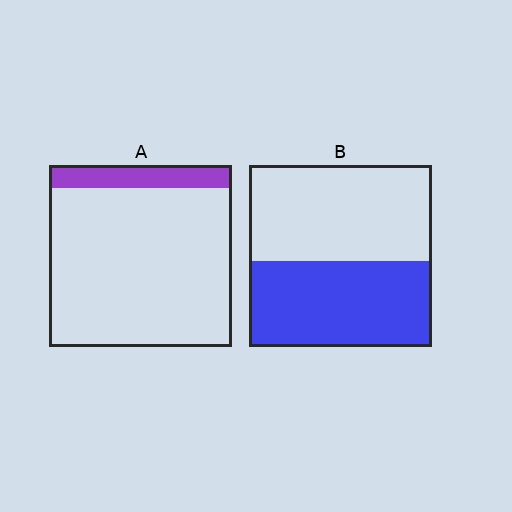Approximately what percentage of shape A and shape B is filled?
A is approximately 15% and B is approximately 45%.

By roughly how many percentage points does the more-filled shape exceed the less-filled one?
By roughly 35 percentage points (B over A).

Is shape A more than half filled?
No.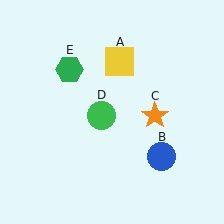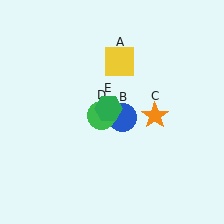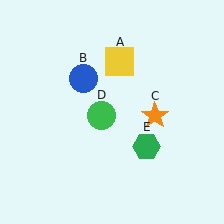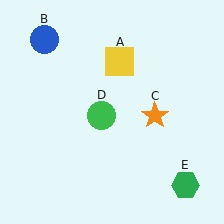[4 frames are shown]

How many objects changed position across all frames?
2 objects changed position: blue circle (object B), green hexagon (object E).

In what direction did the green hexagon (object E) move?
The green hexagon (object E) moved down and to the right.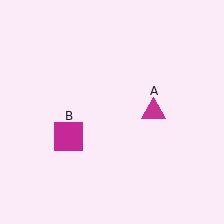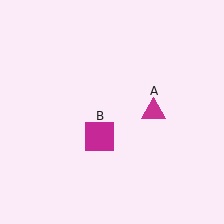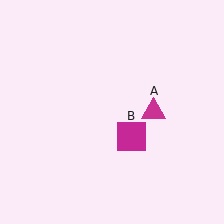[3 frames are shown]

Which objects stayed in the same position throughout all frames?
Magenta triangle (object A) remained stationary.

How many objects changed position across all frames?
1 object changed position: magenta square (object B).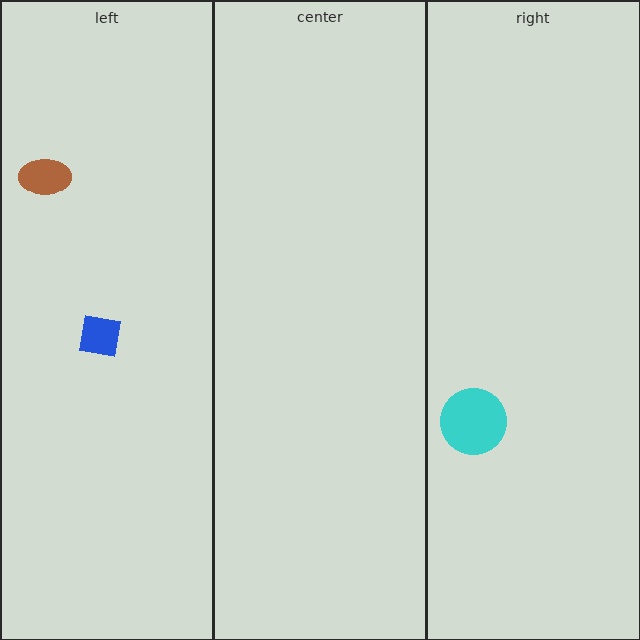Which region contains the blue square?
The left region.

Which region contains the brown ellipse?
The left region.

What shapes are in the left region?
The blue square, the brown ellipse.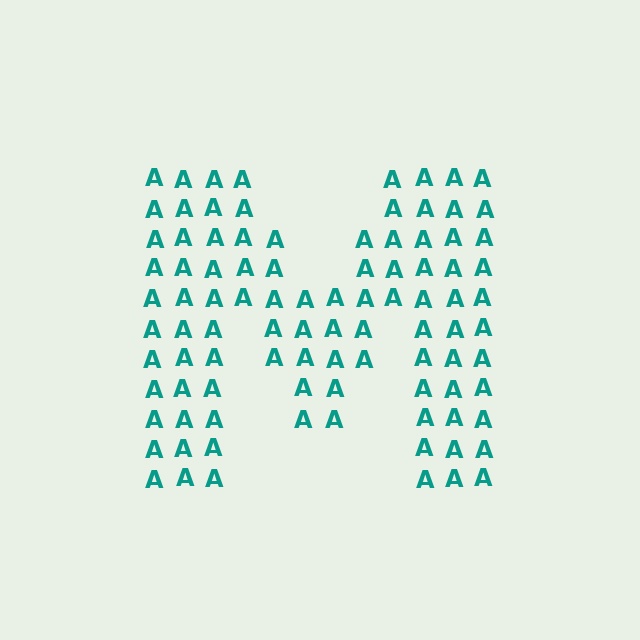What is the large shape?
The large shape is the letter M.